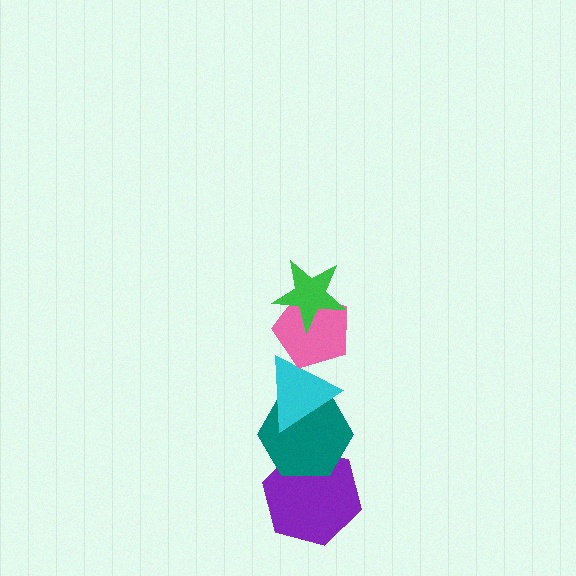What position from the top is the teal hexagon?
The teal hexagon is 4th from the top.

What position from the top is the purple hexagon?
The purple hexagon is 5th from the top.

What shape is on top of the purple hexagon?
The teal hexagon is on top of the purple hexagon.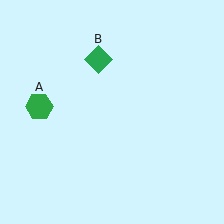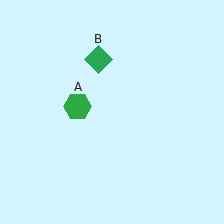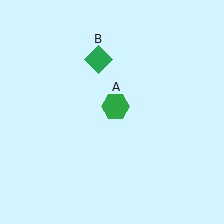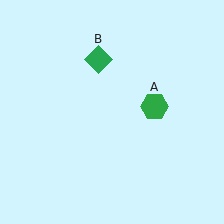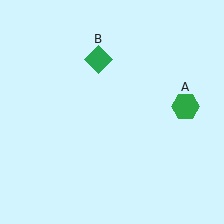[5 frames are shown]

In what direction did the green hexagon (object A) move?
The green hexagon (object A) moved right.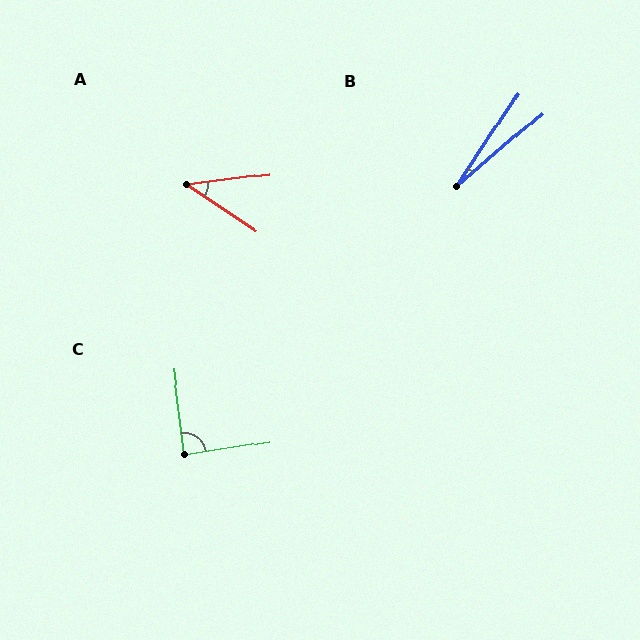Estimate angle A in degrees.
Approximately 41 degrees.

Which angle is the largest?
C, at approximately 88 degrees.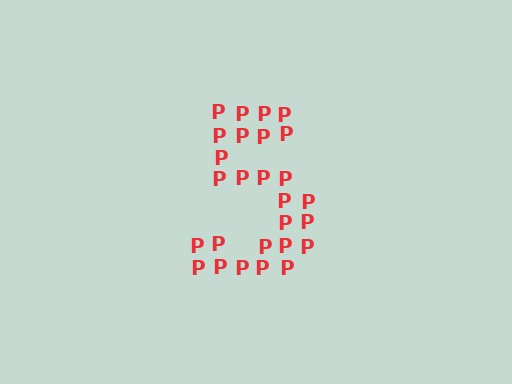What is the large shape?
The large shape is the digit 5.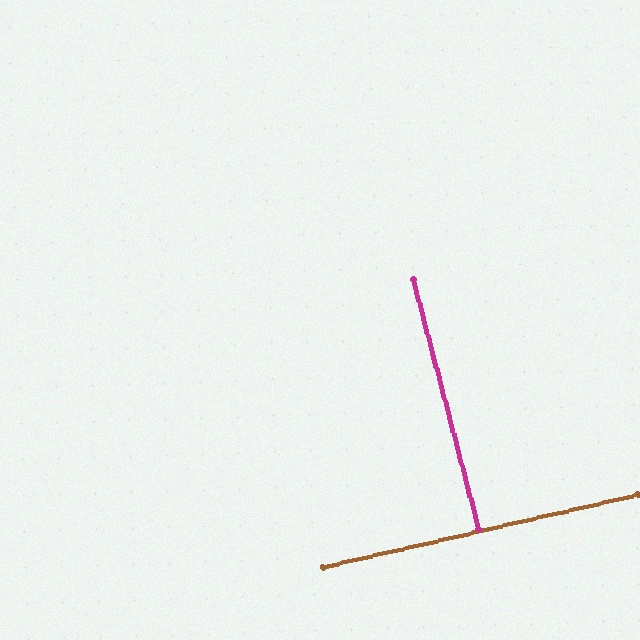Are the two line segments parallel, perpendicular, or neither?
Perpendicular — they meet at approximately 88°.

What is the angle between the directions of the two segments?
Approximately 88 degrees.